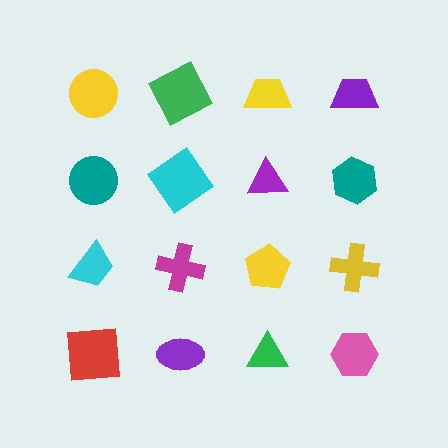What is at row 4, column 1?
A red square.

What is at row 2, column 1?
A teal circle.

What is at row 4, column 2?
A purple ellipse.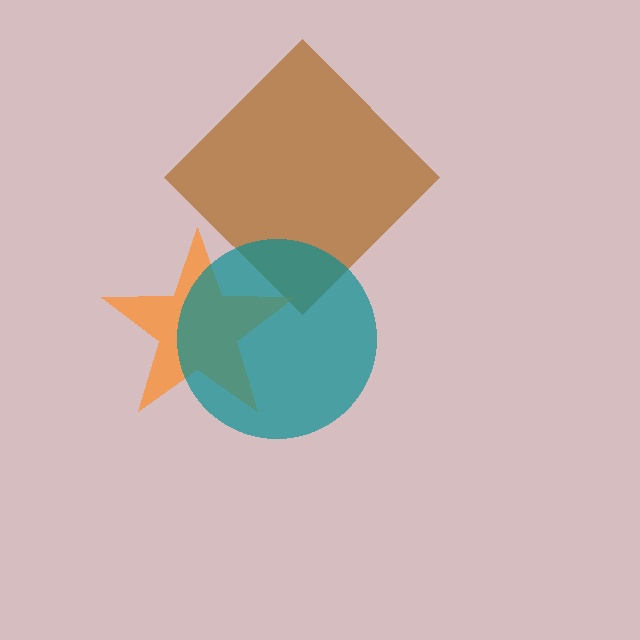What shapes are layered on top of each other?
The layered shapes are: a brown diamond, an orange star, a teal circle.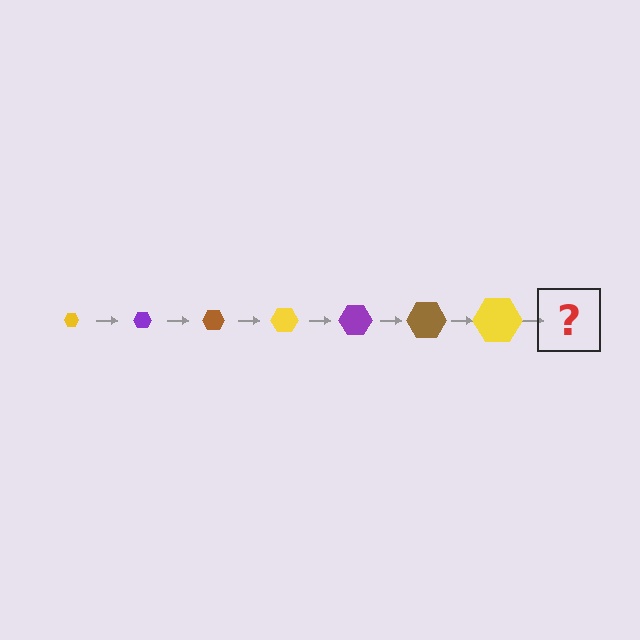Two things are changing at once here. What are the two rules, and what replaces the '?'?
The two rules are that the hexagon grows larger each step and the color cycles through yellow, purple, and brown. The '?' should be a purple hexagon, larger than the previous one.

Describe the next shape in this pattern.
It should be a purple hexagon, larger than the previous one.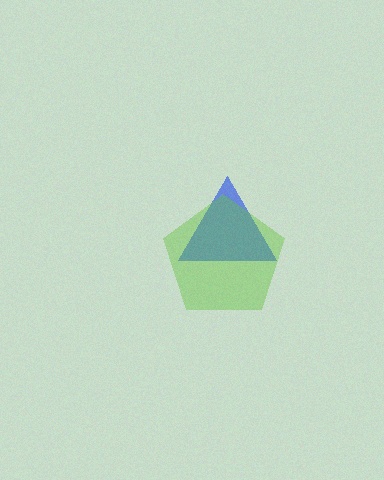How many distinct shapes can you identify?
There are 2 distinct shapes: a blue triangle, a lime pentagon.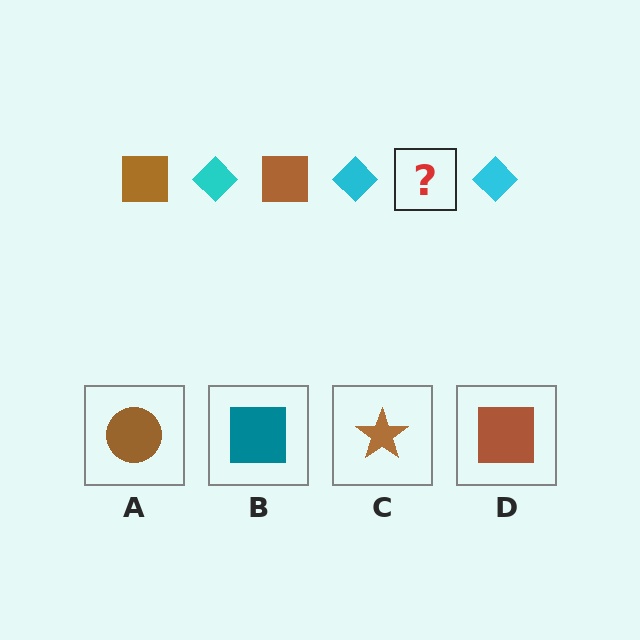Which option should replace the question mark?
Option D.